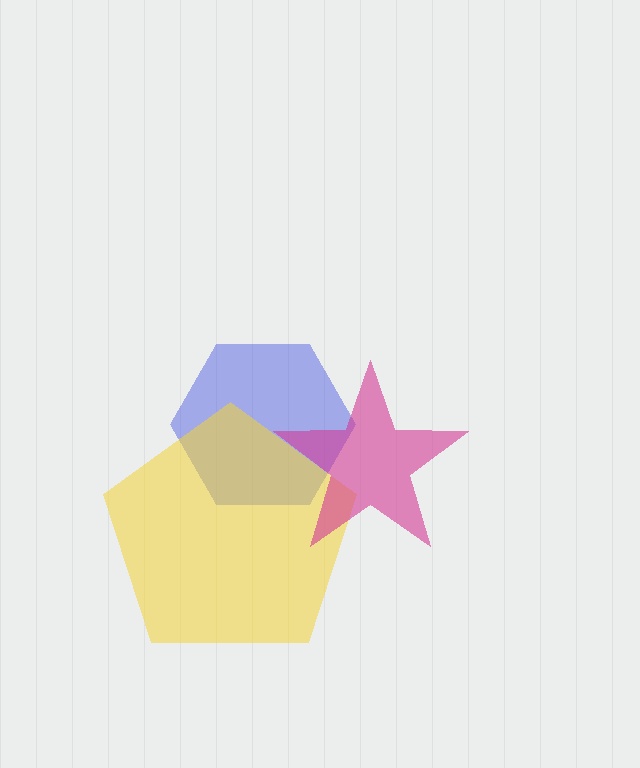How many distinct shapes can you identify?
There are 3 distinct shapes: a blue hexagon, a yellow pentagon, a magenta star.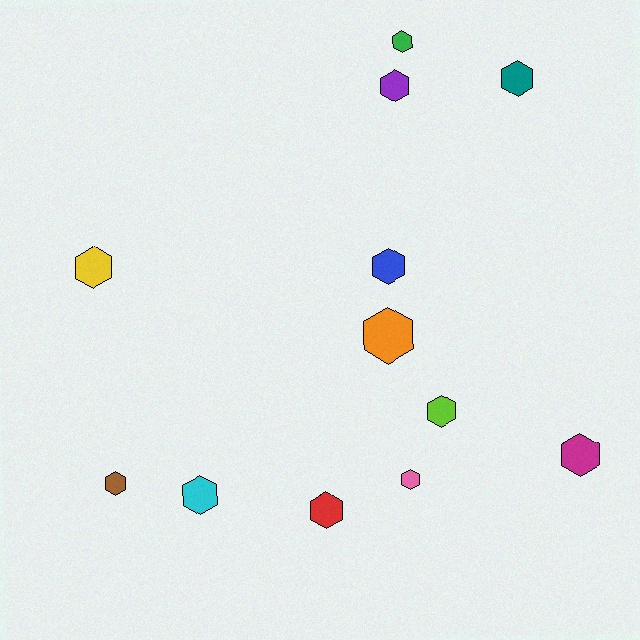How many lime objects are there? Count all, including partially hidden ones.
There is 1 lime object.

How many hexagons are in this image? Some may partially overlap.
There are 12 hexagons.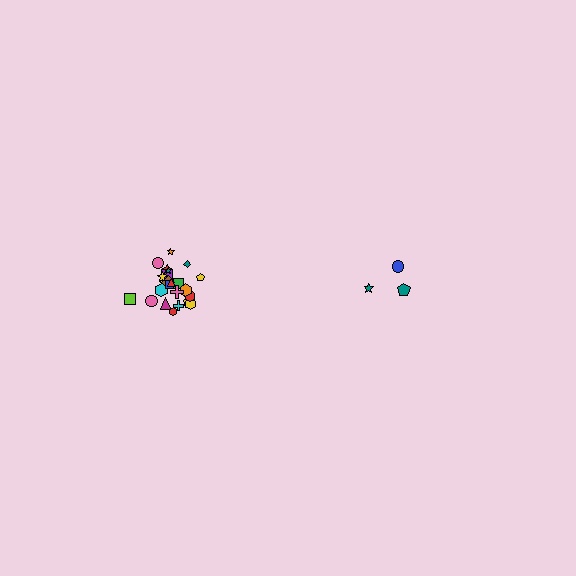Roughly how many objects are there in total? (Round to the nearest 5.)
Roughly 30 objects in total.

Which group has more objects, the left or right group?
The left group.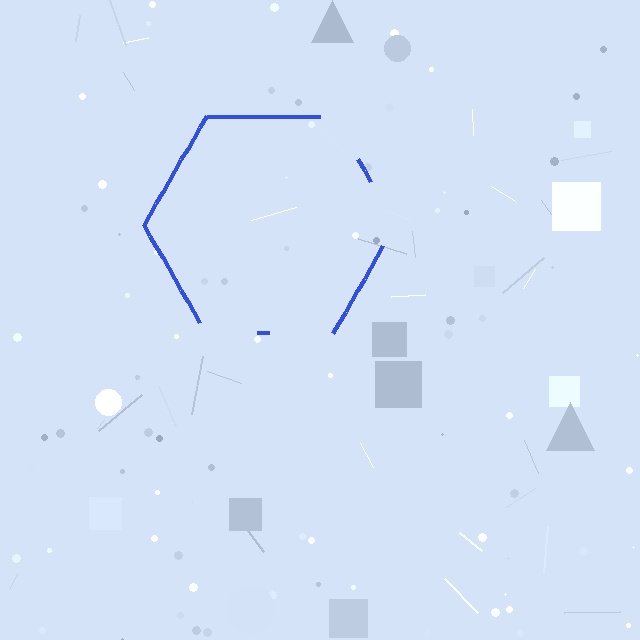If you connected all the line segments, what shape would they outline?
They would outline a hexagon.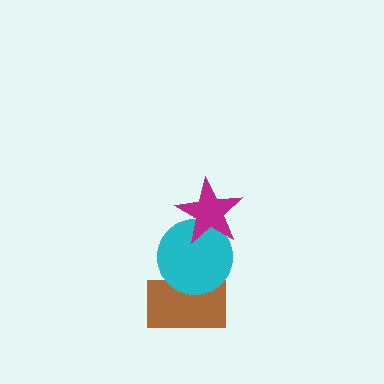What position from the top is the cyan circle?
The cyan circle is 2nd from the top.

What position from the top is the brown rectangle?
The brown rectangle is 3rd from the top.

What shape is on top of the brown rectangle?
The cyan circle is on top of the brown rectangle.